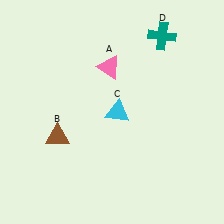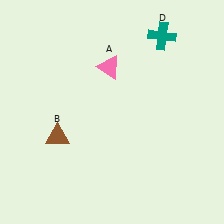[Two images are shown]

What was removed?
The cyan triangle (C) was removed in Image 2.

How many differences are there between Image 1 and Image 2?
There is 1 difference between the two images.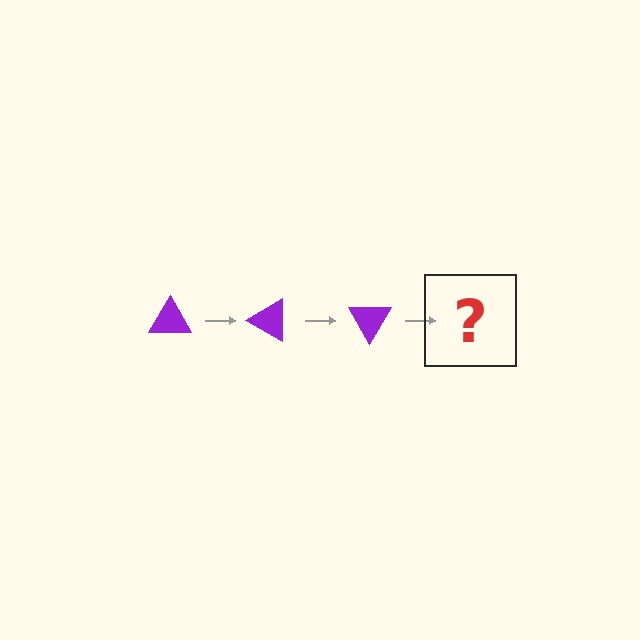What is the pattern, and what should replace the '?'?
The pattern is that the triangle rotates 30 degrees each step. The '?' should be a purple triangle rotated 90 degrees.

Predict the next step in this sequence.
The next step is a purple triangle rotated 90 degrees.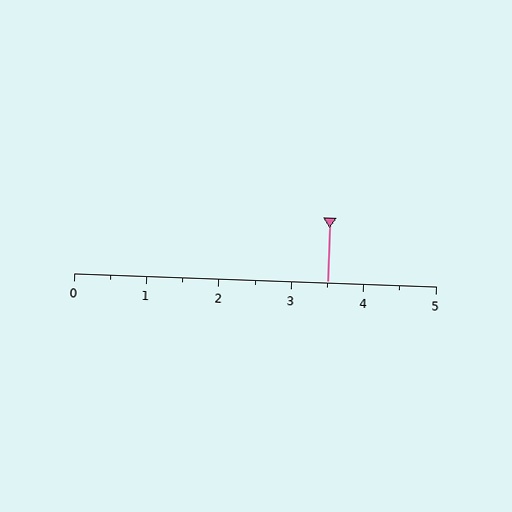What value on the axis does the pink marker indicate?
The marker indicates approximately 3.5.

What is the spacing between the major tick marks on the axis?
The major ticks are spaced 1 apart.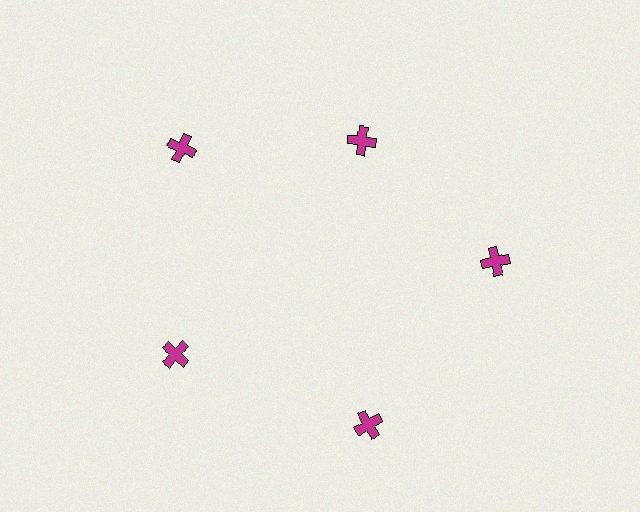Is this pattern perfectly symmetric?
No. The 5 magenta crosses are arranged in a ring, but one element near the 1 o'clock position is pulled inward toward the center, breaking the 5-fold rotational symmetry.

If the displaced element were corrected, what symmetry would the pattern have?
It would have 5-fold rotational symmetry — the pattern would map onto itself every 72 degrees.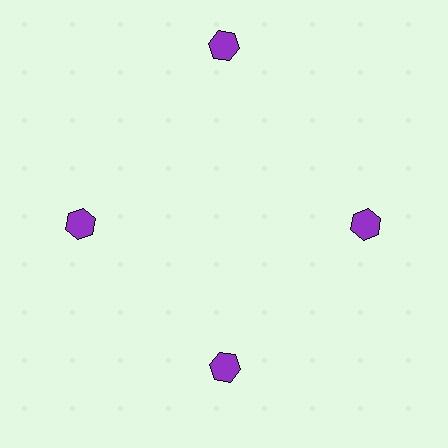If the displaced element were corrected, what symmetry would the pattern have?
It would have 4-fold rotational symmetry — the pattern would map onto itself every 90 degrees.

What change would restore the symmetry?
The symmetry would be restored by moving it inward, back onto the ring so that all 4 hexagons sit at equal angles and equal distance from the center.